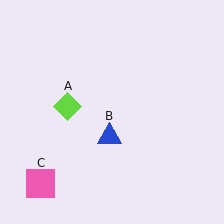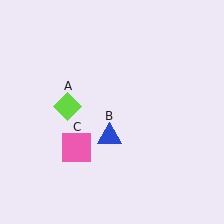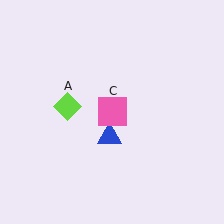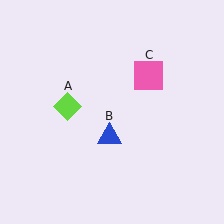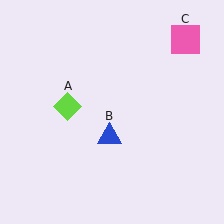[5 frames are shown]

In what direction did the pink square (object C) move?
The pink square (object C) moved up and to the right.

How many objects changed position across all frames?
1 object changed position: pink square (object C).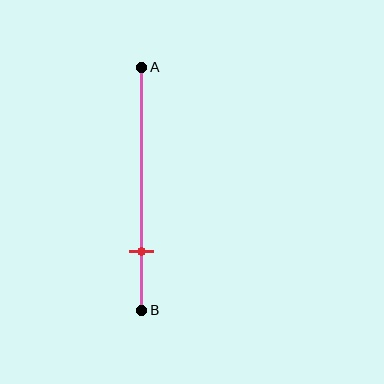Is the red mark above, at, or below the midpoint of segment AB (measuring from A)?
The red mark is below the midpoint of segment AB.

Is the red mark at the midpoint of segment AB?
No, the mark is at about 75% from A, not at the 50% midpoint.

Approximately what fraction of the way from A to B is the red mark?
The red mark is approximately 75% of the way from A to B.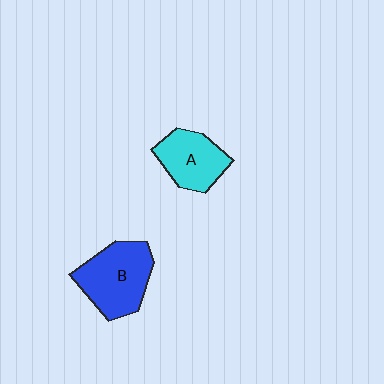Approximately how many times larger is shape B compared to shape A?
Approximately 1.3 times.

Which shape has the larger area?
Shape B (blue).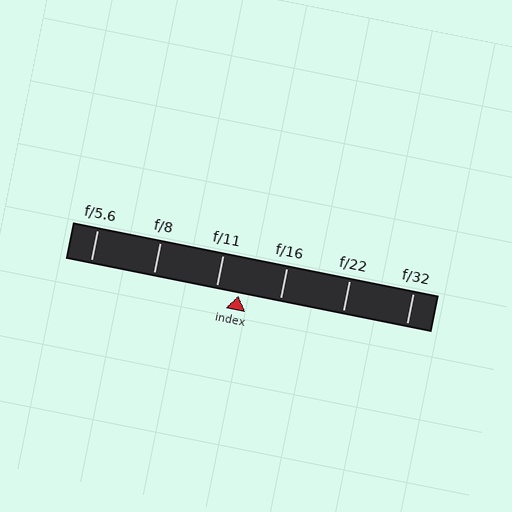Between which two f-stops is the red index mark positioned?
The index mark is between f/11 and f/16.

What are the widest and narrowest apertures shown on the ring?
The widest aperture shown is f/5.6 and the narrowest is f/32.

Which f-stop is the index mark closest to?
The index mark is closest to f/11.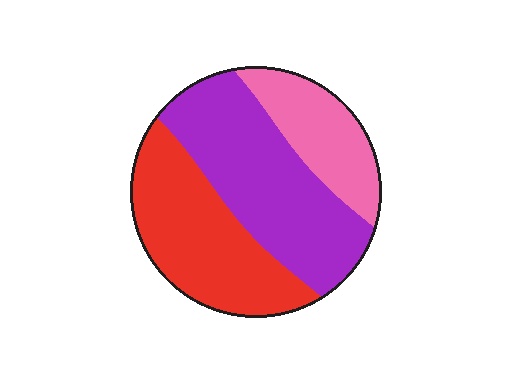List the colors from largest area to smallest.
From largest to smallest: purple, red, pink.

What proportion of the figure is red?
Red takes up between a third and a half of the figure.